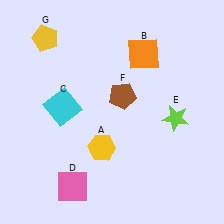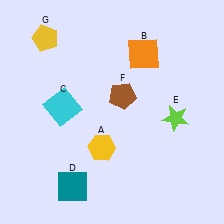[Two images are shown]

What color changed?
The square (D) changed from pink in Image 1 to teal in Image 2.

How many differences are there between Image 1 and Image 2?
There is 1 difference between the two images.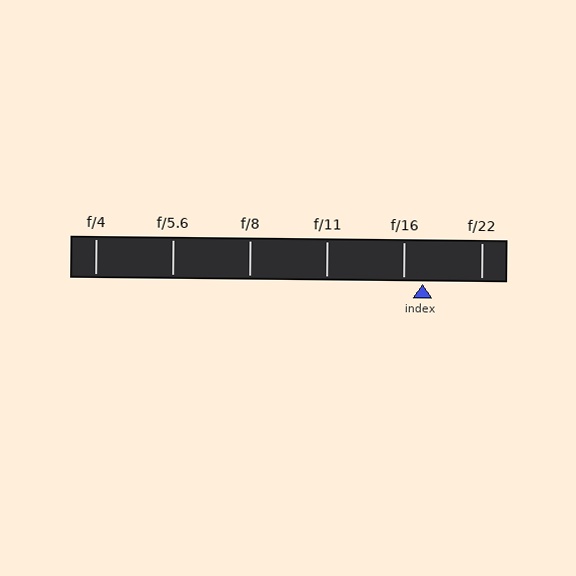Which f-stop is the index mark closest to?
The index mark is closest to f/16.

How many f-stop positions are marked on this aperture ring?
There are 6 f-stop positions marked.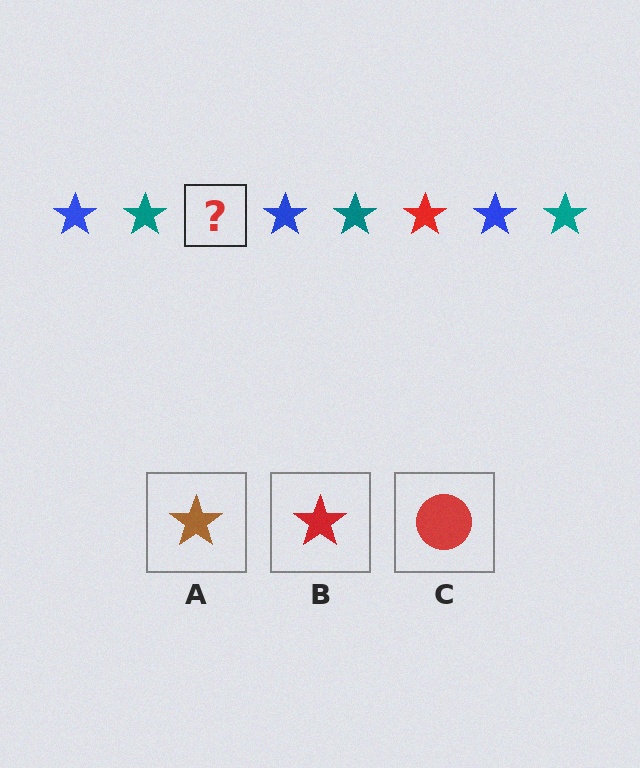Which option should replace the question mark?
Option B.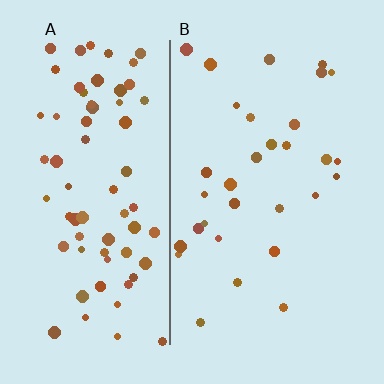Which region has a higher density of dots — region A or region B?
A (the left).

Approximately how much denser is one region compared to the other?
Approximately 2.3× — region A over region B.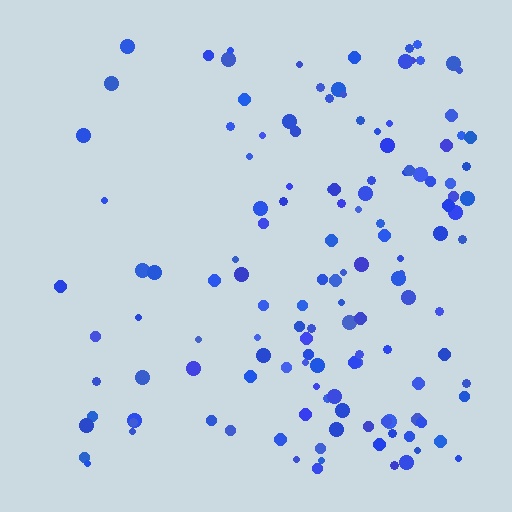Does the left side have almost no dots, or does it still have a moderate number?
Still a moderate number, just noticeably fewer than the right.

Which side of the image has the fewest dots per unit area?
The left.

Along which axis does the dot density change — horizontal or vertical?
Horizontal.